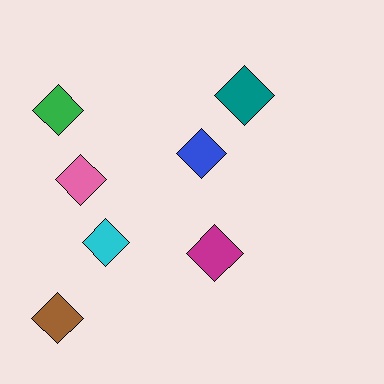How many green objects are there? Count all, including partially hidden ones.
There is 1 green object.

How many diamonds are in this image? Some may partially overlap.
There are 7 diamonds.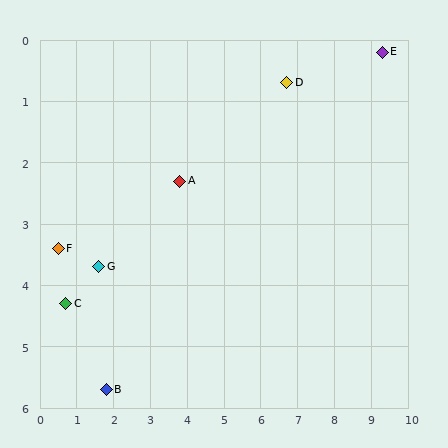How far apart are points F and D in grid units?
Points F and D are about 6.8 grid units apart.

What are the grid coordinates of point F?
Point F is at approximately (0.5, 3.4).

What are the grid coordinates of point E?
Point E is at approximately (9.3, 0.2).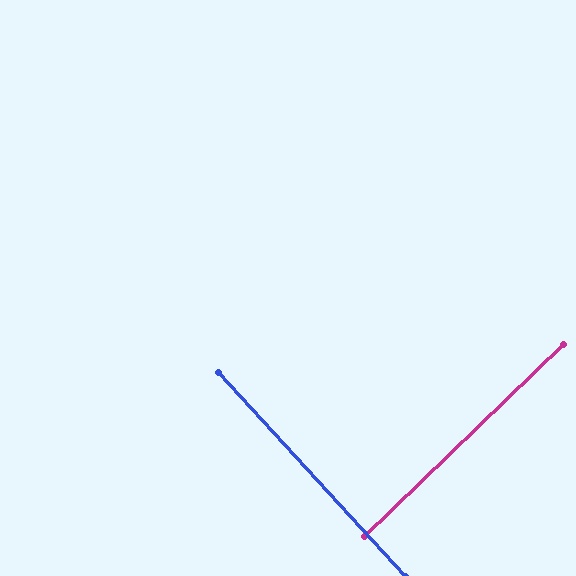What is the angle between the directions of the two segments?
Approximately 89 degrees.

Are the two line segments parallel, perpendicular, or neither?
Perpendicular — they meet at approximately 89°.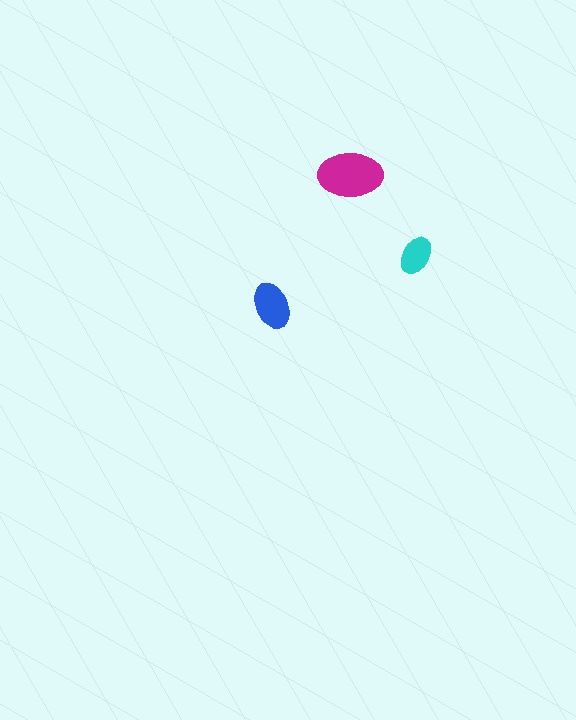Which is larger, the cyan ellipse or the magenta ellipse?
The magenta one.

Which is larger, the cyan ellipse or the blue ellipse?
The blue one.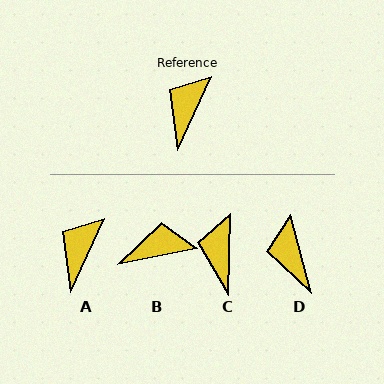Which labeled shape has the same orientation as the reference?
A.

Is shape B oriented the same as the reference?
No, it is off by about 54 degrees.